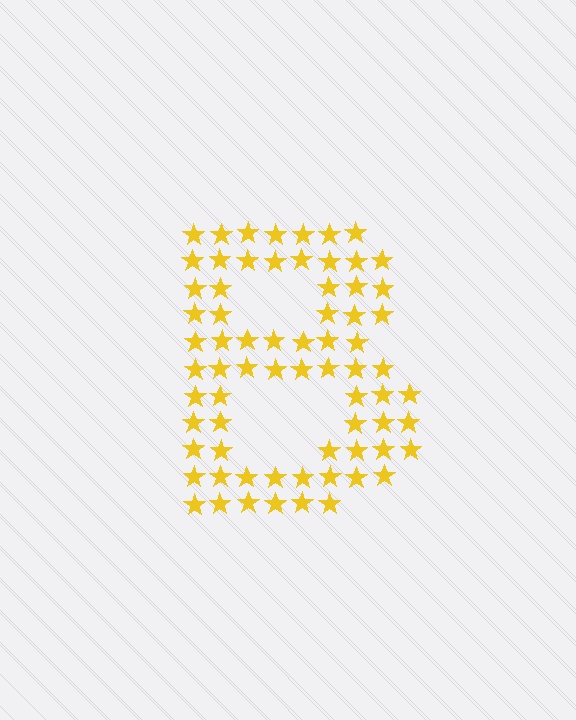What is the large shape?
The large shape is the letter B.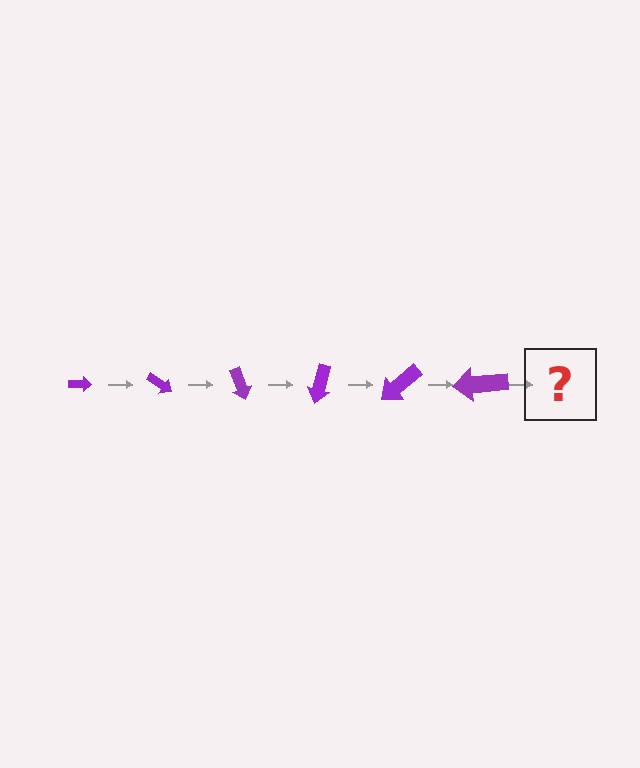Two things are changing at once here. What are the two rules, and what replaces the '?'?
The two rules are that the arrow grows larger each step and it rotates 35 degrees each step. The '?' should be an arrow, larger than the previous one and rotated 210 degrees from the start.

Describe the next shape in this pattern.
It should be an arrow, larger than the previous one and rotated 210 degrees from the start.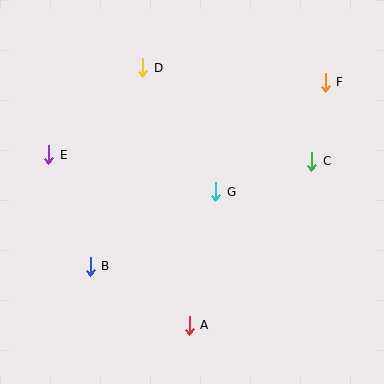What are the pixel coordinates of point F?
Point F is at (325, 82).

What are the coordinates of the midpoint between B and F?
The midpoint between B and F is at (208, 174).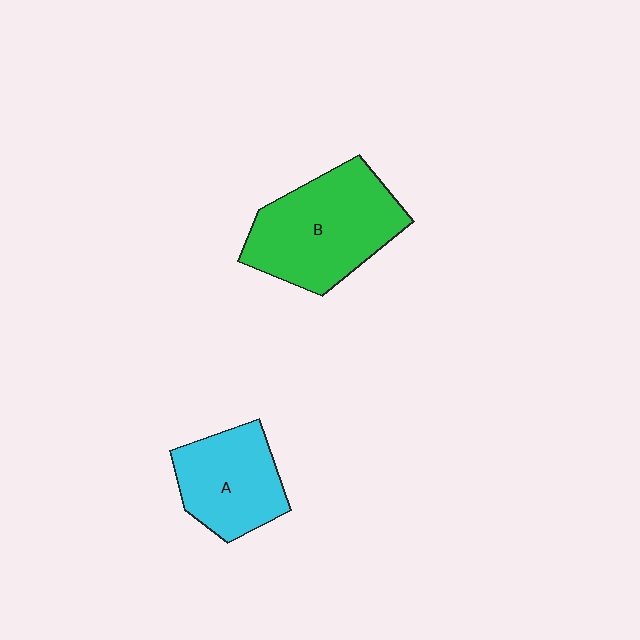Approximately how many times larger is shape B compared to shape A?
Approximately 1.4 times.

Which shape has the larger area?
Shape B (green).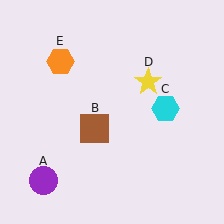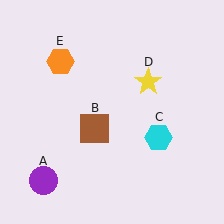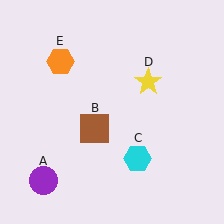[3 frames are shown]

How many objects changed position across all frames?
1 object changed position: cyan hexagon (object C).